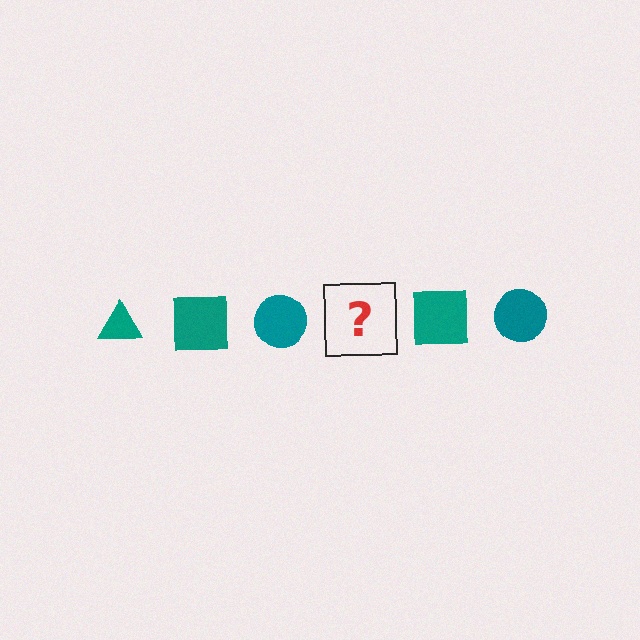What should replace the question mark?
The question mark should be replaced with a teal triangle.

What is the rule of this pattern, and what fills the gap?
The rule is that the pattern cycles through triangle, square, circle shapes in teal. The gap should be filled with a teal triangle.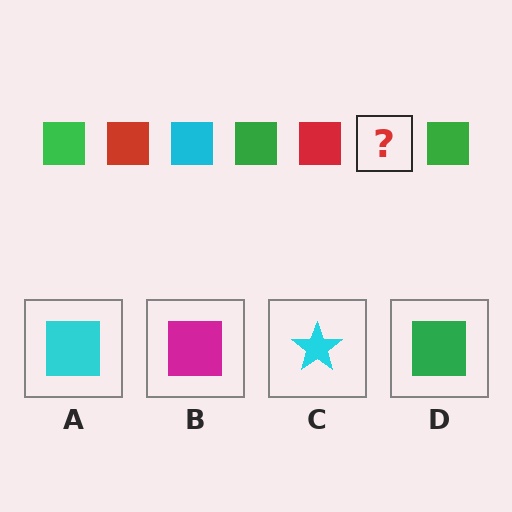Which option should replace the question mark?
Option A.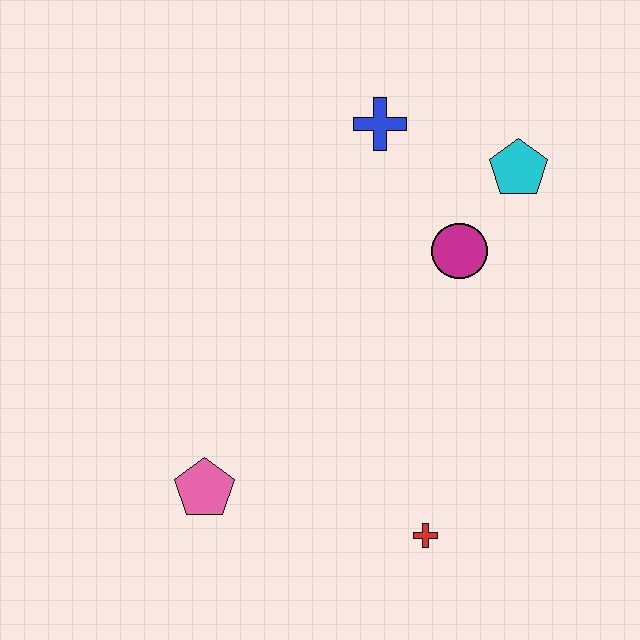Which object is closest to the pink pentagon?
The red cross is closest to the pink pentagon.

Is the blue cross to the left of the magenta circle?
Yes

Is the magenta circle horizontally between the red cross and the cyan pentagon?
Yes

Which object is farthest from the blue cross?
The red cross is farthest from the blue cross.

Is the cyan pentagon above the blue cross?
No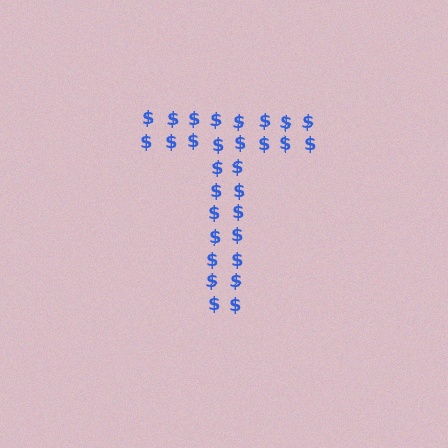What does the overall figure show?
The overall figure shows the letter T.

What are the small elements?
The small elements are dollar signs.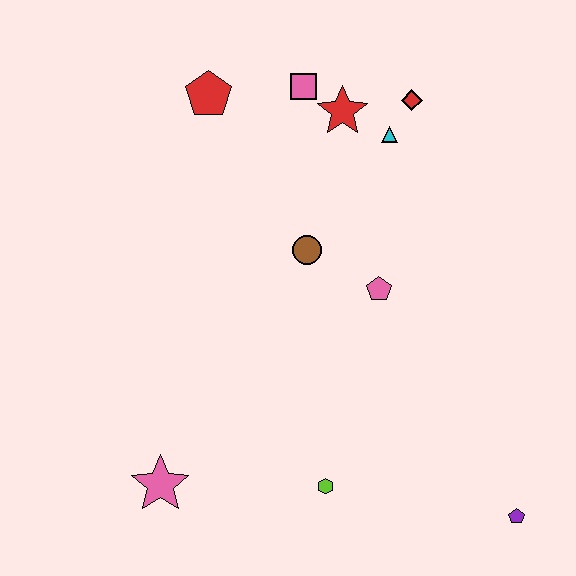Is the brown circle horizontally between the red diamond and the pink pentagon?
No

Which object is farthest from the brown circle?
The purple pentagon is farthest from the brown circle.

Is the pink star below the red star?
Yes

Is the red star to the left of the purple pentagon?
Yes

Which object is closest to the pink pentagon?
The brown circle is closest to the pink pentagon.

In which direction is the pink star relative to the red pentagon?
The pink star is below the red pentagon.